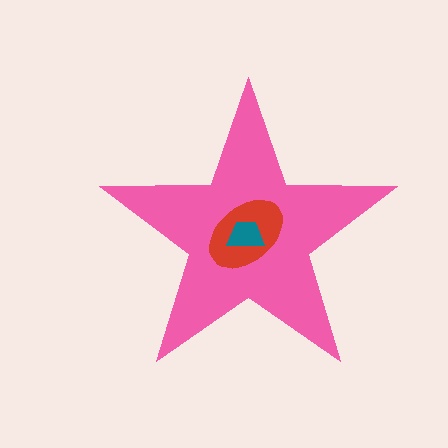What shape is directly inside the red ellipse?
The teal trapezoid.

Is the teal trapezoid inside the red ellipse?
Yes.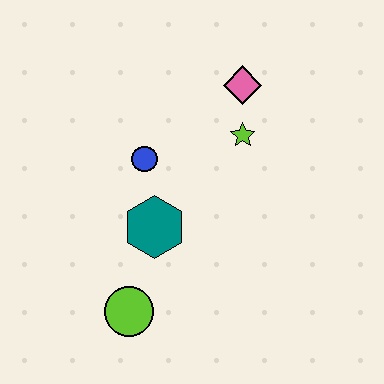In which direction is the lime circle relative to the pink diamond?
The lime circle is below the pink diamond.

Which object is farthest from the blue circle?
The lime circle is farthest from the blue circle.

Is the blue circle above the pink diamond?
No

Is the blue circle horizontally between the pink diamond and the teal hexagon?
No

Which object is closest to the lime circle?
The teal hexagon is closest to the lime circle.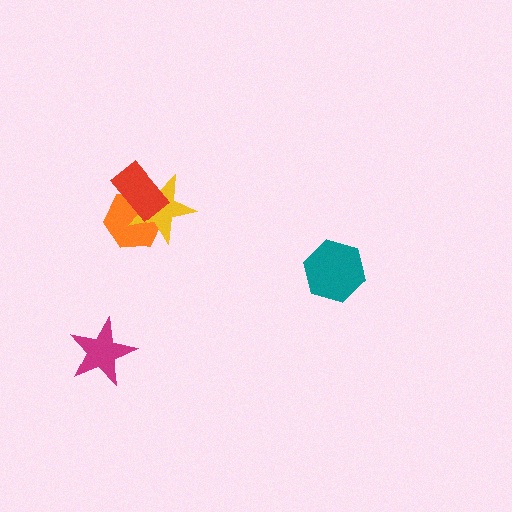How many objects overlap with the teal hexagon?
0 objects overlap with the teal hexagon.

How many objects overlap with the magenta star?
0 objects overlap with the magenta star.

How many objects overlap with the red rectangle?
2 objects overlap with the red rectangle.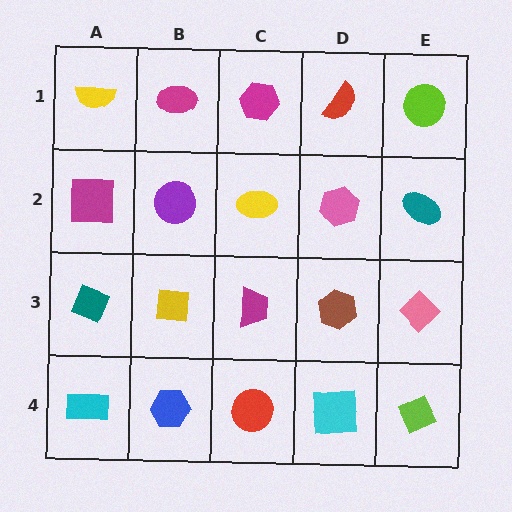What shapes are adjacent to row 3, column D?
A pink hexagon (row 2, column D), a cyan square (row 4, column D), a magenta trapezoid (row 3, column C), a pink diamond (row 3, column E).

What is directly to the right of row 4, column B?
A red circle.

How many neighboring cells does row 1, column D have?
3.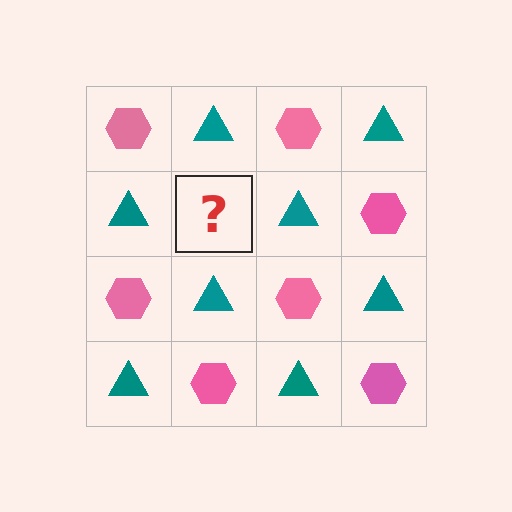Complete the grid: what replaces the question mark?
The question mark should be replaced with a pink hexagon.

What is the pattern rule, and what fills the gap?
The rule is that it alternates pink hexagon and teal triangle in a checkerboard pattern. The gap should be filled with a pink hexagon.